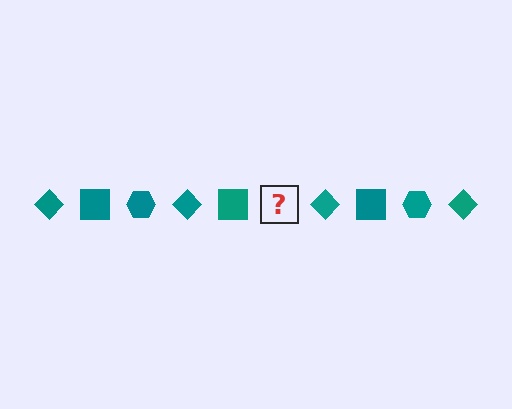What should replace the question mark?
The question mark should be replaced with a teal hexagon.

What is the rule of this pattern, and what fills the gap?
The rule is that the pattern cycles through diamond, square, hexagon shapes in teal. The gap should be filled with a teal hexagon.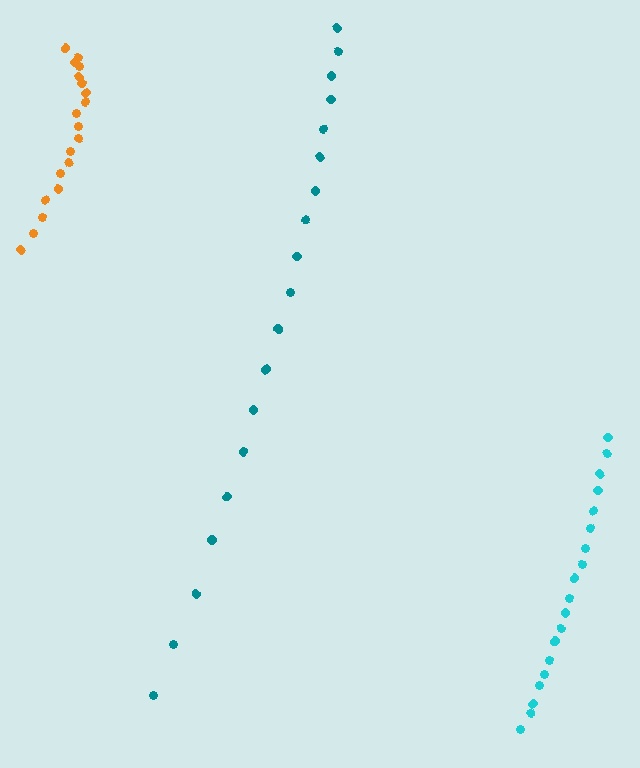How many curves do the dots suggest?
There are 3 distinct paths.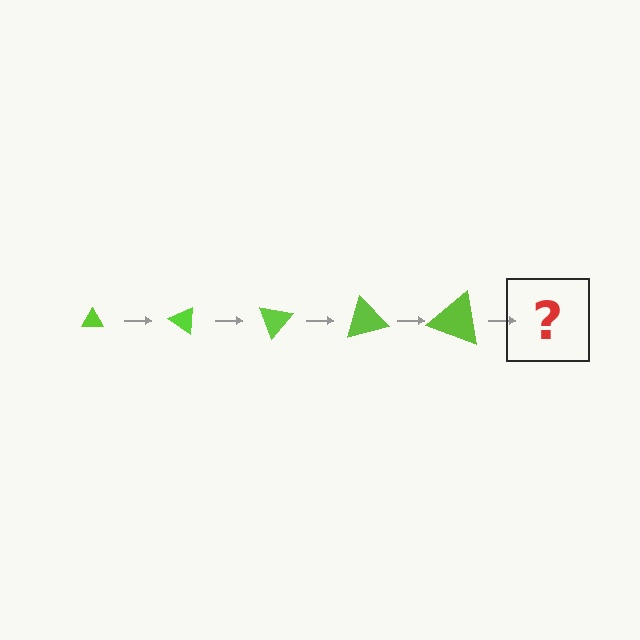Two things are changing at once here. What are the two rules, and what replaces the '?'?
The two rules are that the triangle grows larger each step and it rotates 35 degrees each step. The '?' should be a triangle, larger than the previous one and rotated 175 degrees from the start.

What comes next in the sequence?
The next element should be a triangle, larger than the previous one and rotated 175 degrees from the start.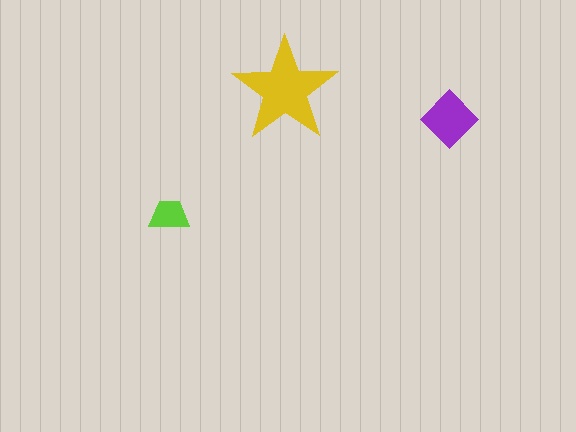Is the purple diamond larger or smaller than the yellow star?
Smaller.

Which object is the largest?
The yellow star.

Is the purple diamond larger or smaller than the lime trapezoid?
Larger.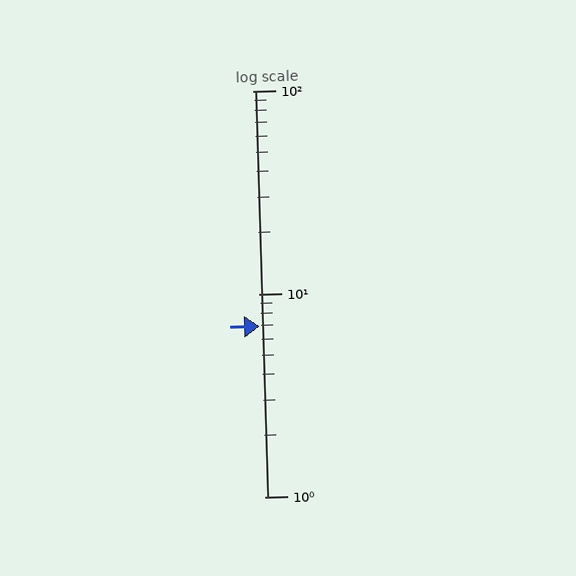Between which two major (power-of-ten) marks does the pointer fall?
The pointer is between 1 and 10.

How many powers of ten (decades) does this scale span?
The scale spans 2 decades, from 1 to 100.